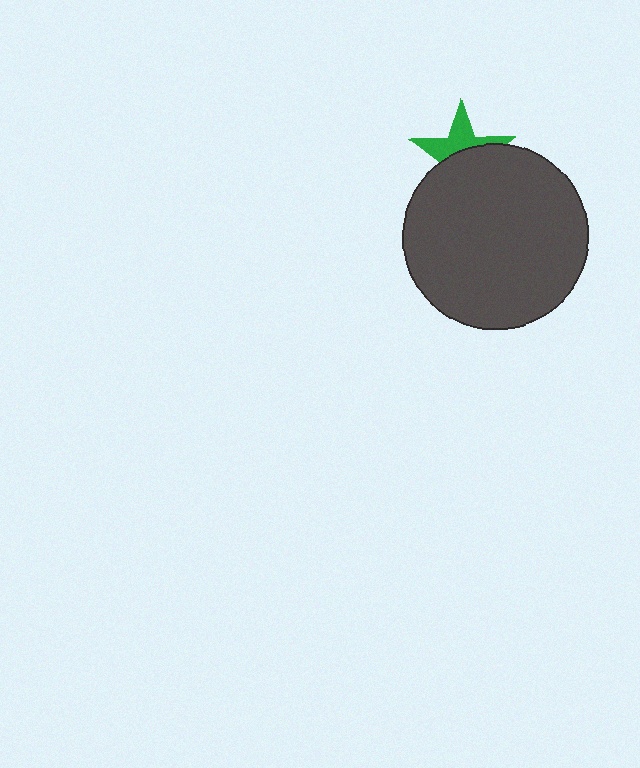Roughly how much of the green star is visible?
A small part of it is visible (roughly 45%).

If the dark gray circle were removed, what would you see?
You would see the complete green star.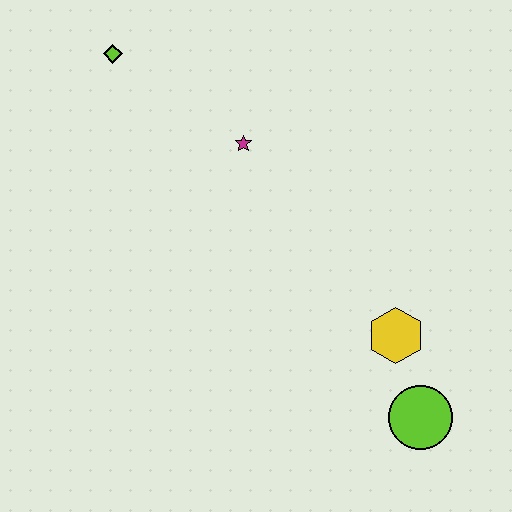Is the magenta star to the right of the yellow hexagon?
No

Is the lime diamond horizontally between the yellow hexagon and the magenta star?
No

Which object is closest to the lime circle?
The yellow hexagon is closest to the lime circle.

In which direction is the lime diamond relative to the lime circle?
The lime diamond is above the lime circle.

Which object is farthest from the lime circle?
The lime diamond is farthest from the lime circle.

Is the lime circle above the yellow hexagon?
No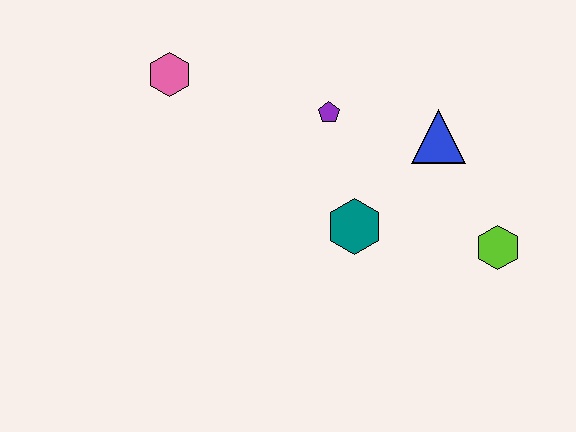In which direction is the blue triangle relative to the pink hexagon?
The blue triangle is to the right of the pink hexagon.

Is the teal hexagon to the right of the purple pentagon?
Yes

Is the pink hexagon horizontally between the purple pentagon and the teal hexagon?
No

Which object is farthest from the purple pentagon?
The lime hexagon is farthest from the purple pentagon.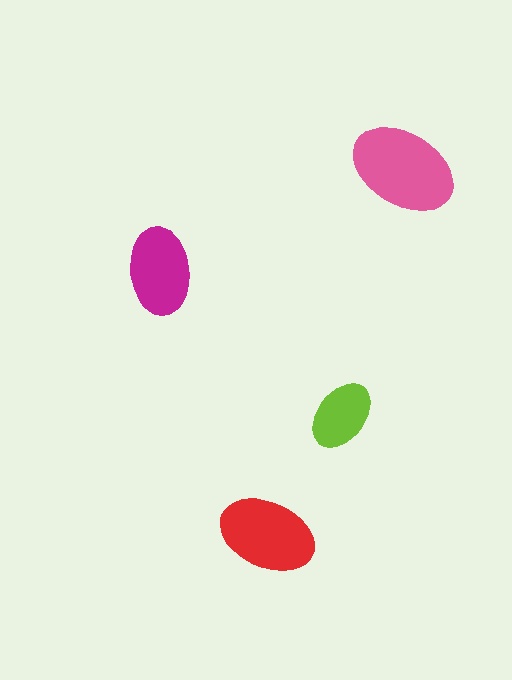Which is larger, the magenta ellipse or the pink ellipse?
The pink one.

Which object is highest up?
The pink ellipse is topmost.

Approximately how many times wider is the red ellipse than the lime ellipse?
About 1.5 times wider.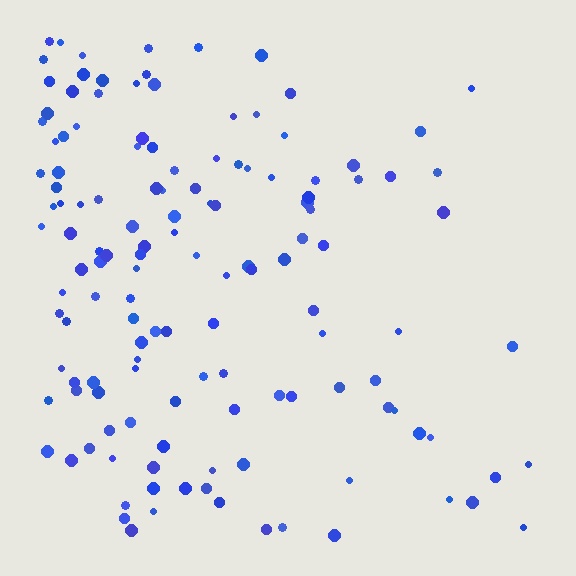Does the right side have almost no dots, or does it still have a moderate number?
Still a moderate number, just noticeably fewer than the left.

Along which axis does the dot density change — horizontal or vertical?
Horizontal.